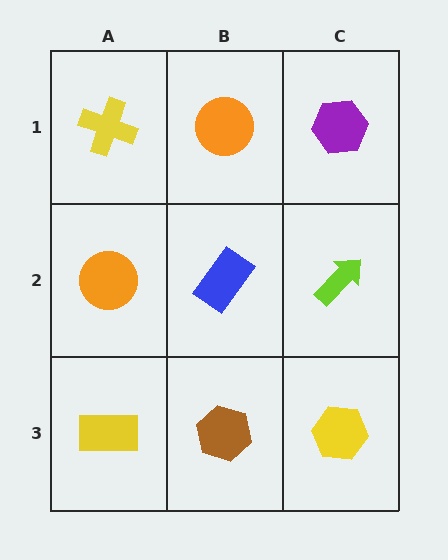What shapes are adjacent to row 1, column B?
A blue rectangle (row 2, column B), a yellow cross (row 1, column A), a purple hexagon (row 1, column C).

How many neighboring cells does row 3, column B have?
3.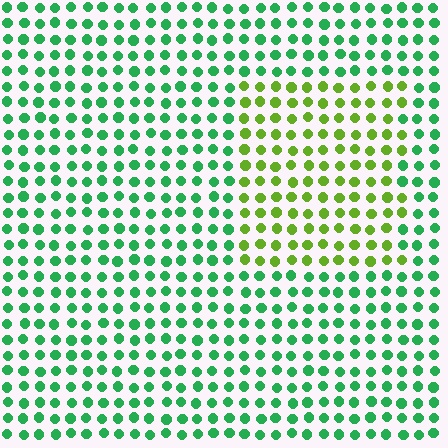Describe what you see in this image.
The image is filled with small green elements in a uniform arrangement. A rectangle-shaped region is visible where the elements are tinted to a slightly different hue, forming a subtle color boundary.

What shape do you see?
I see a rectangle.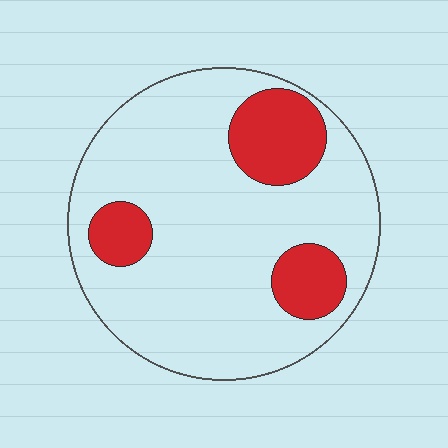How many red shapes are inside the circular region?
3.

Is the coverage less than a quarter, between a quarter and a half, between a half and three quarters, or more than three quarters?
Less than a quarter.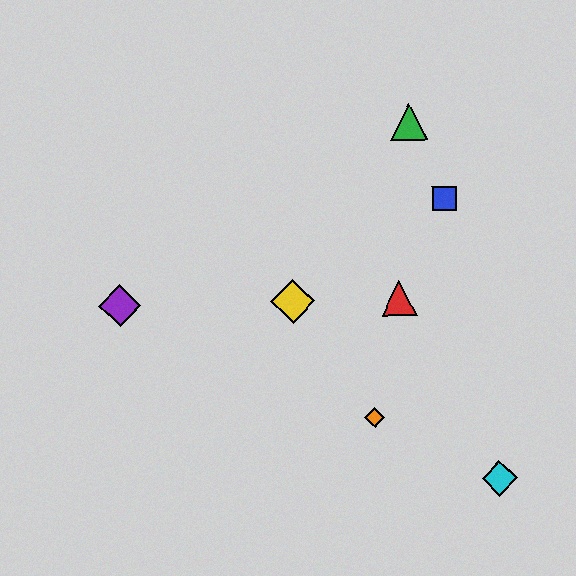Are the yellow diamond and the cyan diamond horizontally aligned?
No, the yellow diamond is at y≈301 and the cyan diamond is at y≈478.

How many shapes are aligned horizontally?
3 shapes (the red triangle, the yellow diamond, the purple diamond) are aligned horizontally.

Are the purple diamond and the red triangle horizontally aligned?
Yes, both are at y≈306.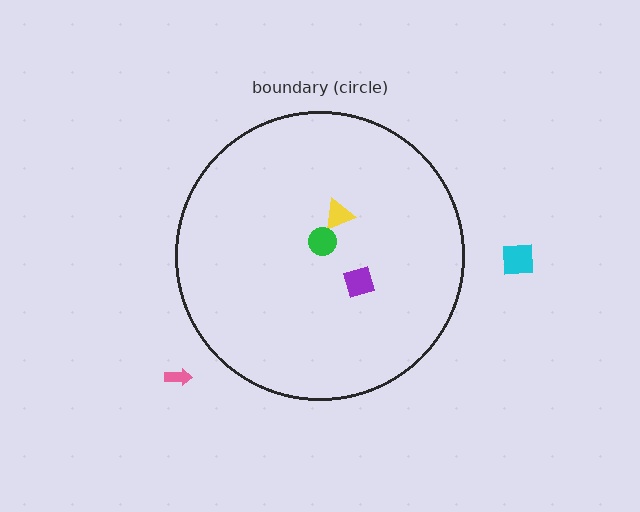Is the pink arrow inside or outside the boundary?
Outside.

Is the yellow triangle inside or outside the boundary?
Inside.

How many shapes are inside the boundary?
3 inside, 2 outside.